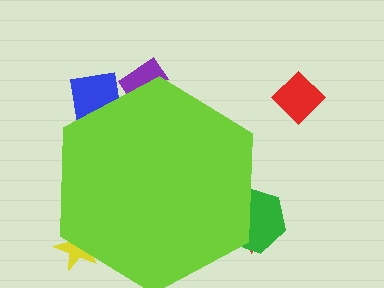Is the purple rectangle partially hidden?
Yes, the purple rectangle is partially hidden behind the lime hexagon.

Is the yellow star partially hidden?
Yes, the yellow star is partially hidden behind the lime hexagon.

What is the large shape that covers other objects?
A lime hexagon.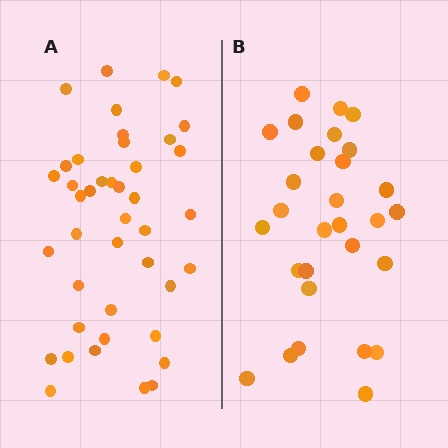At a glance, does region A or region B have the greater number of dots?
Region A (the left region) has more dots.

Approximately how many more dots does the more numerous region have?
Region A has approximately 15 more dots than region B.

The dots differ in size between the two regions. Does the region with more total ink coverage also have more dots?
No. Region B has more total ink coverage because its dots are larger, but region A actually contains more individual dots. Total area can be misleading — the number of items is what matters here.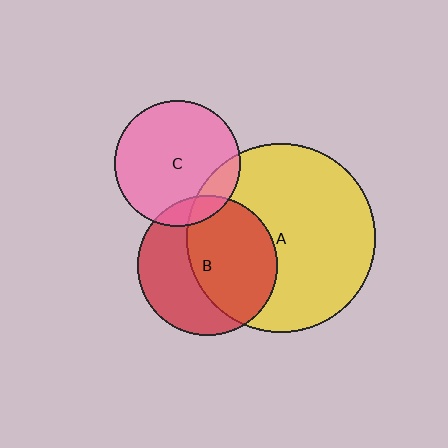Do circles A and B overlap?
Yes.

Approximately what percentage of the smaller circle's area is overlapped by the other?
Approximately 55%.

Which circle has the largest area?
Circle A (yellow).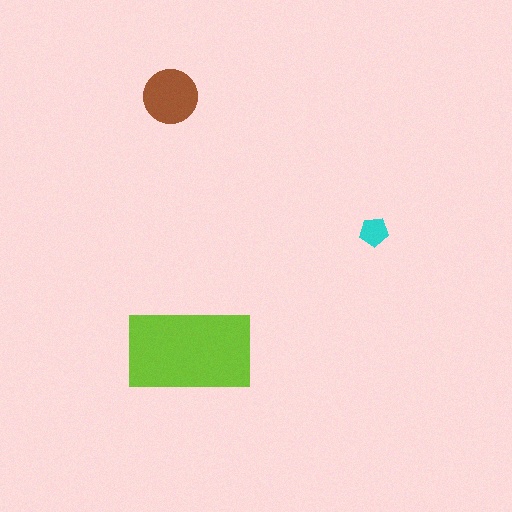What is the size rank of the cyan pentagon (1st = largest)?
3rd.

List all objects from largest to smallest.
The lime rectangle, the brown circle, the cyan pentagon.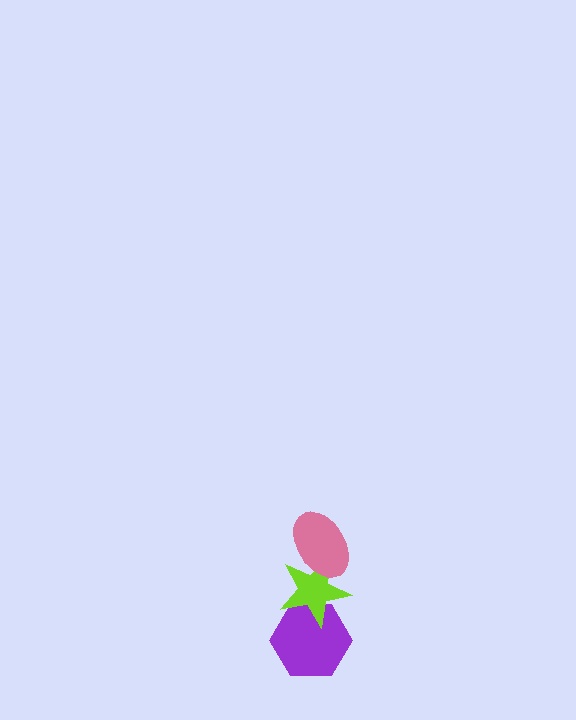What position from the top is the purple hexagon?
The purple hexagon is 3rd from the top.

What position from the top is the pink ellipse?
The pink ellipse is 1st from the top.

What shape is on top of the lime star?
The pink ellipse is on top of the lime star.